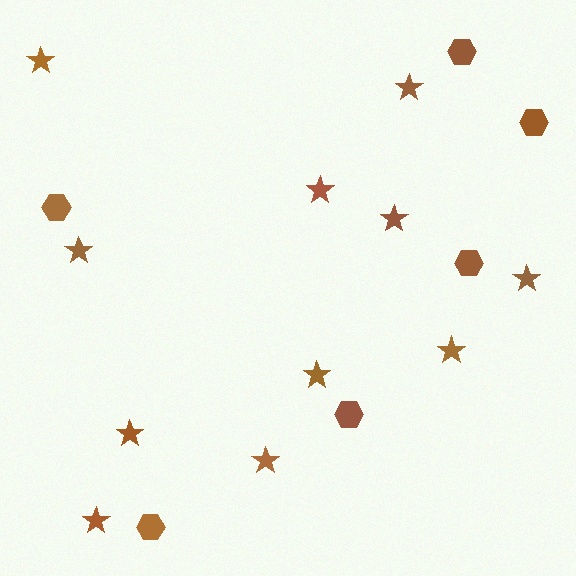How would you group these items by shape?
There are 2 groups: one group of hexagons (6) and one group of stars (11).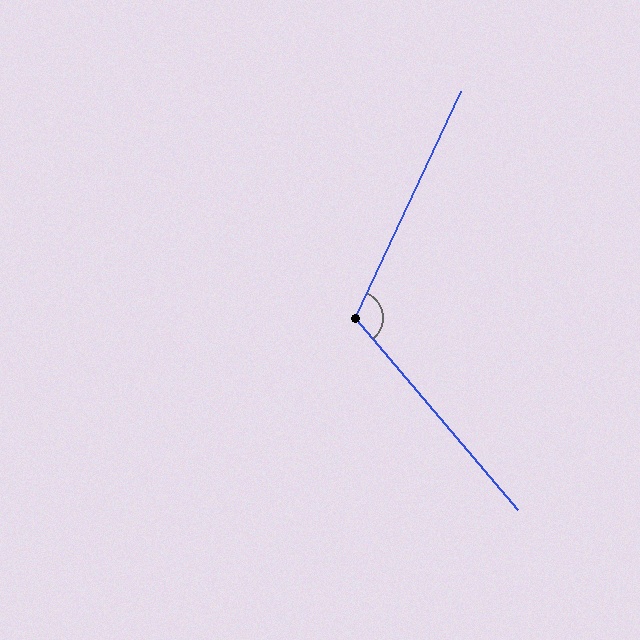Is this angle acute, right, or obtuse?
It is obtuse.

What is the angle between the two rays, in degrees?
Approximately 115 degrees.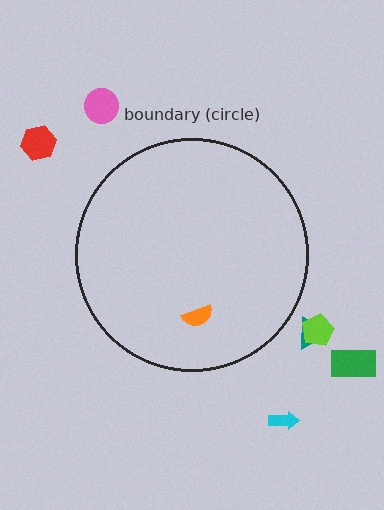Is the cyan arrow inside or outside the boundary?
Outside.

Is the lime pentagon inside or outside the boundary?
Outside.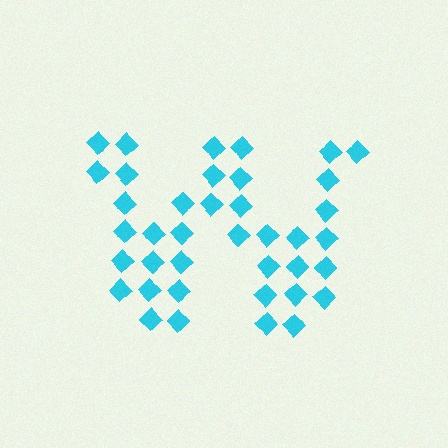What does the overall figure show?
The overall figure shows the letter W.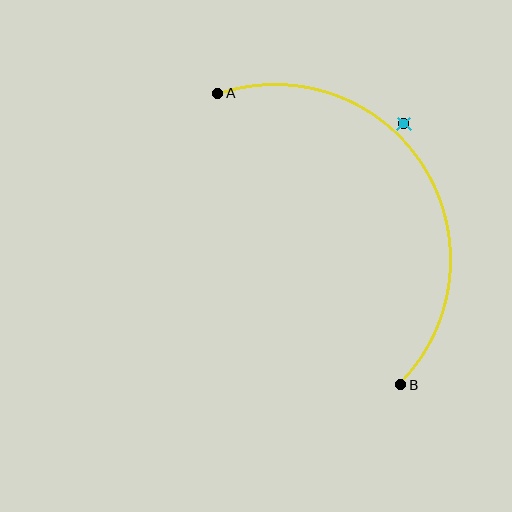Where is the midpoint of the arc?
The arc midpoint is the point on the curve farthest from the straight line joining A and B. It sits to the right of that line.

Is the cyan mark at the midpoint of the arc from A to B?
No — the cyan mark does not lie on the arc at all. It sits slightly outside the curve.